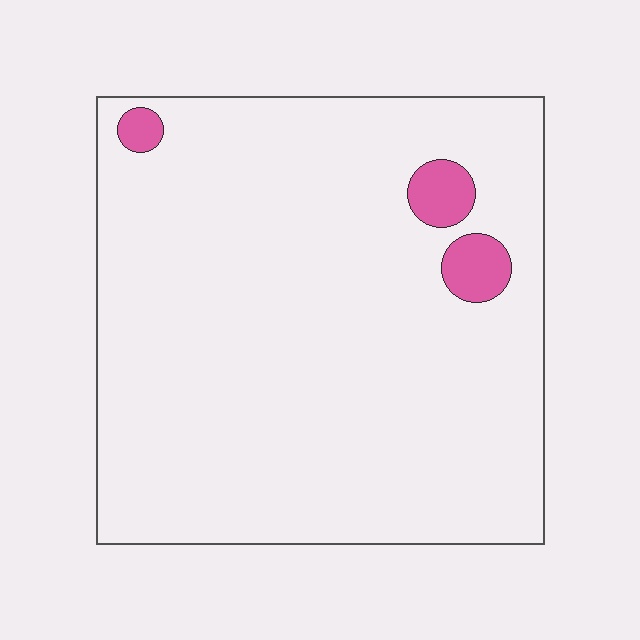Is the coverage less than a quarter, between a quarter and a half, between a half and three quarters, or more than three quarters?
Less than a quarter.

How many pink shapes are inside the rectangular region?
3.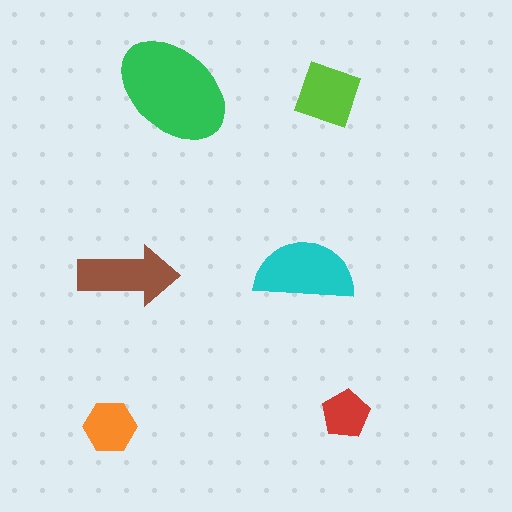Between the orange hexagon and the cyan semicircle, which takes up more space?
The cyan semicircle.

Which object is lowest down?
The orange hexagon is bottommost.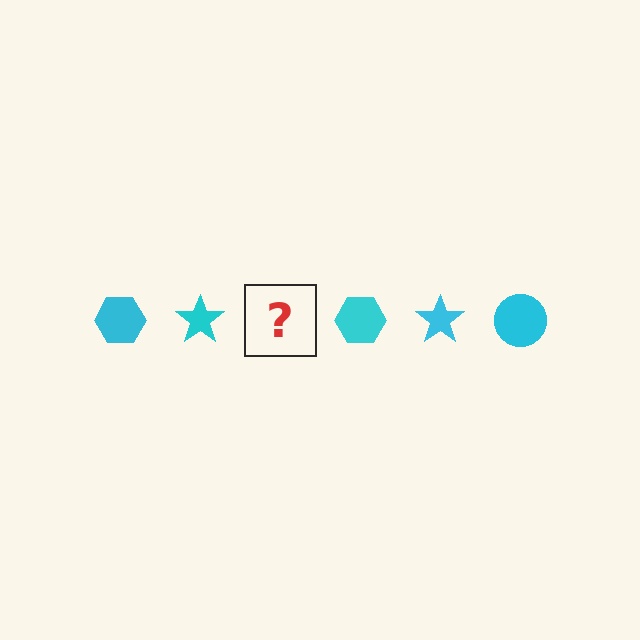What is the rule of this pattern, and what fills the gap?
The rule is that the pattern cycles through hexagon, star, circle shapes in cyan. The gap should be filled with a cyan circle.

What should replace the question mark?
The question mark should be replaced with a cyan circle.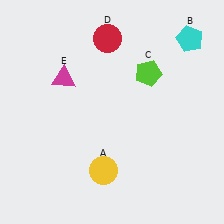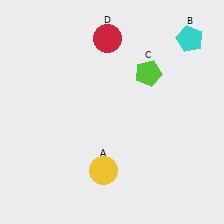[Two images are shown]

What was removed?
The magenta triangle (E) was removed in Image 2.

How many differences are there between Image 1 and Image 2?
There is 1 difference between the two images.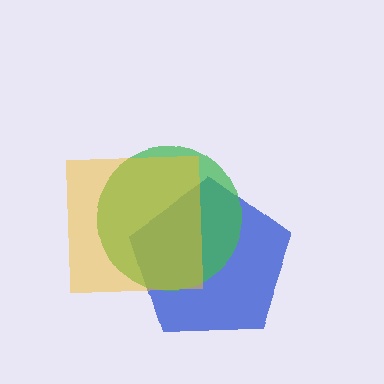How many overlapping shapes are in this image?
There are 3 overlapping shapes in the image.